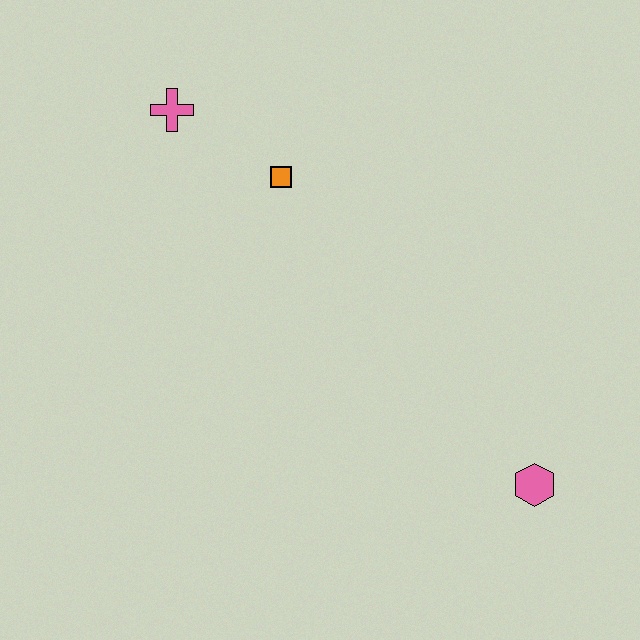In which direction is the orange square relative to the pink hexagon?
The orange square is above the pink hexagon.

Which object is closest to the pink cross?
The orange square is closest to the pink cross.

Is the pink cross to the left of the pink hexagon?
Yes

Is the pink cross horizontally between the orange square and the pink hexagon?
No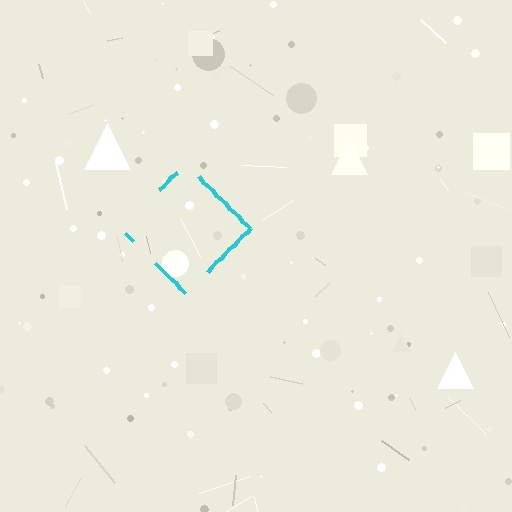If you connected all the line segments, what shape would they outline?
They would outline a diamond.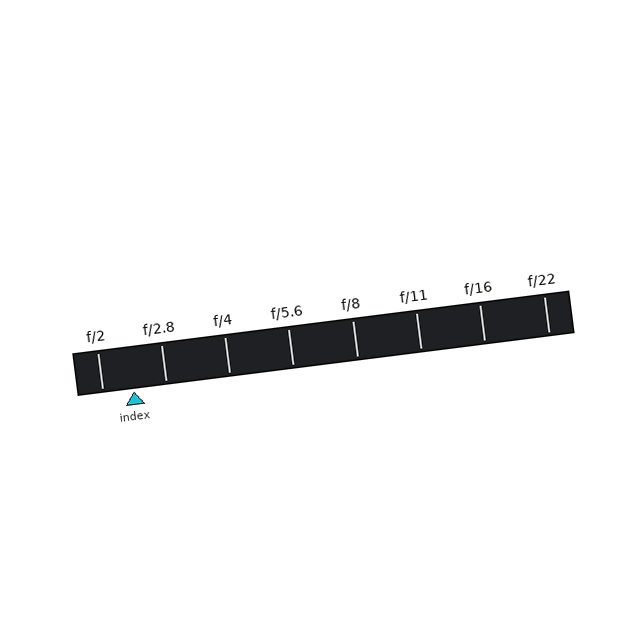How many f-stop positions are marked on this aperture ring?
There are 8 f-stop positions marked.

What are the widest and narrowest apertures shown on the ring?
The widest aperture shown is f/2 and the narrowest is f/22.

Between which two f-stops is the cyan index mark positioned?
The index mark is between f/2 and f/2.8.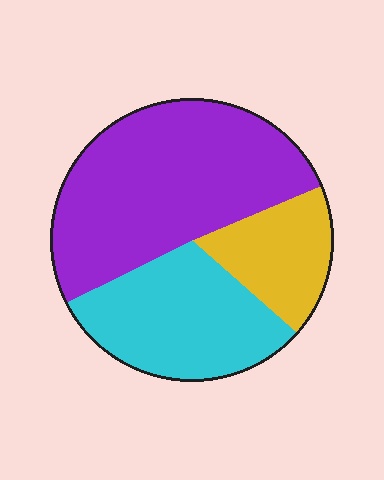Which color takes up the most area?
Purple, at roughly 50%.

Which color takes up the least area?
Yellow, at roughly 20%.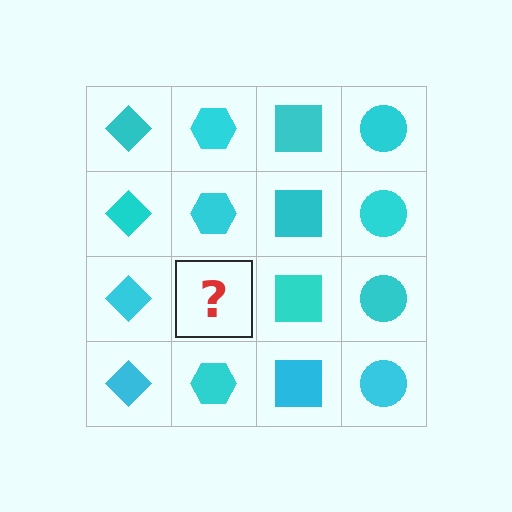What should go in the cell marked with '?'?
The missing cell should contain a cyan hexagon.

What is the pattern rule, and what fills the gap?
The rule is that each column has a consistent shape. The gap should be filled with a cyan hexagon.